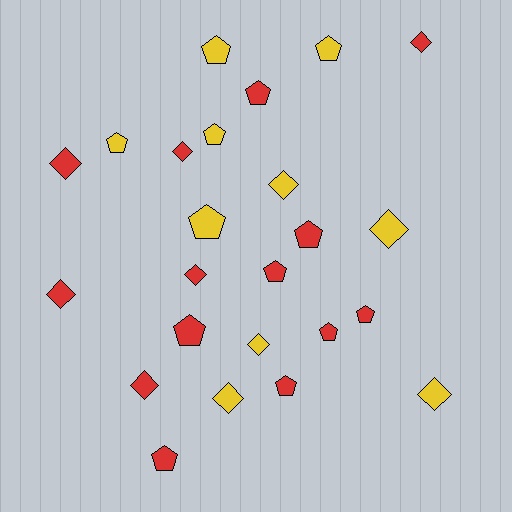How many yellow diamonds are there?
There are 5 yellow diamonds.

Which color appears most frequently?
Red, with 14 objects.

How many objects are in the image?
There are 24 objects.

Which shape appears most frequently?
Pentagon, with 13 objects.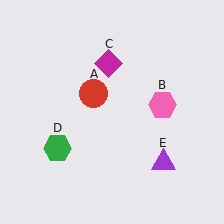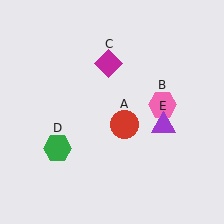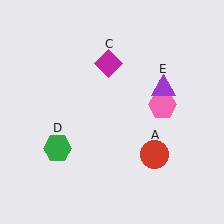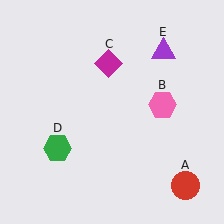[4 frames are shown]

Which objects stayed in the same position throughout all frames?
Pink hexagon (object B) and magenta diamond (object C) and green hexagon (object D) remained stationary.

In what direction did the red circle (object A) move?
The red circle (object A) moved down and to the right.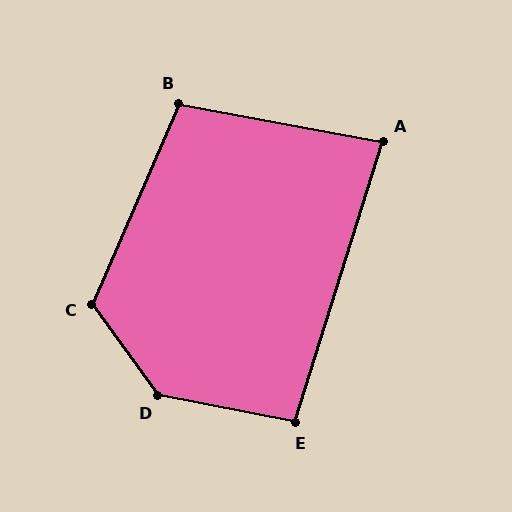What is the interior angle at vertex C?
Approximately 121 degrees (obtuse).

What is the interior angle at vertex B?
Approximately 103 degrees (obtuse).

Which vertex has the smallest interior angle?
A, at approximately 83 degrees.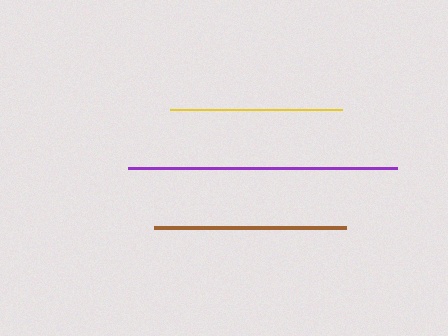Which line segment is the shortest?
The yellow line is the shortest at approximately 172 pixels.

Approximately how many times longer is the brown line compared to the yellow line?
The brown line is approximately 1.1 times the length of the yellow line.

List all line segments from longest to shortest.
From longest to shortest: purple, brown, yellow.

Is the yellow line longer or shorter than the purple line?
The purple line is longer than the yellow line.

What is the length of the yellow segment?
The yellow segment is approximately 172 pixels long.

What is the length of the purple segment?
The purple segment is approximately 269 pixels long.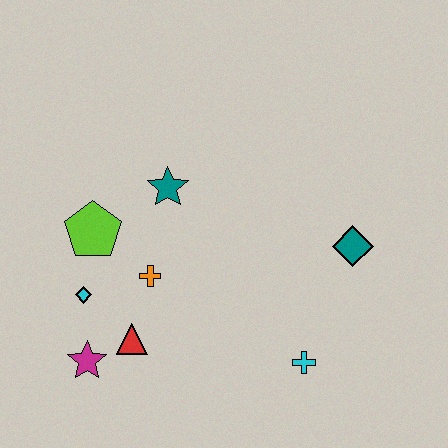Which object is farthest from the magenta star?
The teal diamond is farthest from the magenta star.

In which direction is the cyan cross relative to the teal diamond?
The cyan cross is below the teal diamond.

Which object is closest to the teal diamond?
The cyan cross is closest to the teal diamond.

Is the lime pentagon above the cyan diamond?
Yes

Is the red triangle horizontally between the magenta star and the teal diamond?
Yes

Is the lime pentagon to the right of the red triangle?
No